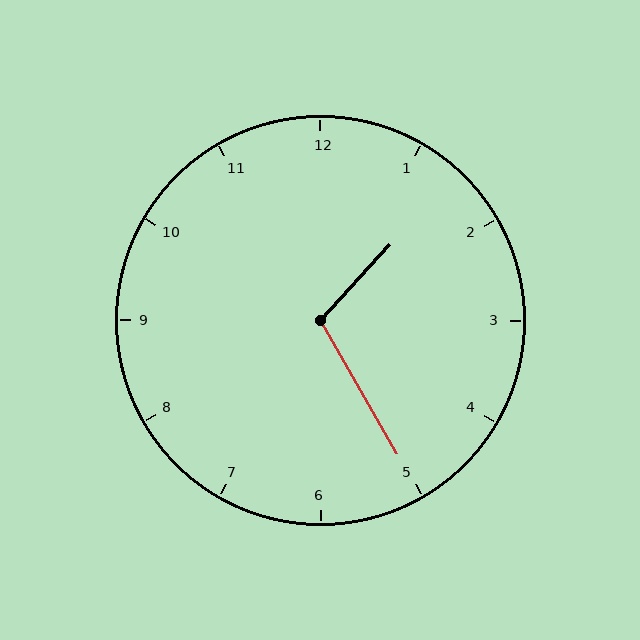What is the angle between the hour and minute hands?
Approximately 108 degrees.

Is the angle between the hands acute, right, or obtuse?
It is obtuse.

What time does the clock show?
1:25.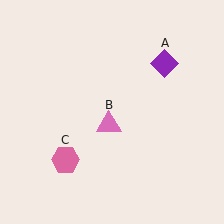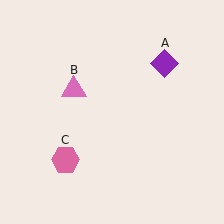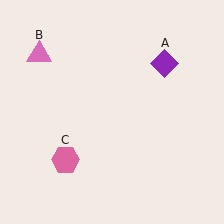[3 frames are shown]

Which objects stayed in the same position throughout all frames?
Purple diamond (object A) and pink hexagon (object C) remained stationary.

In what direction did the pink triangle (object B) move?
The pink triangle (object B) moved up and to the left.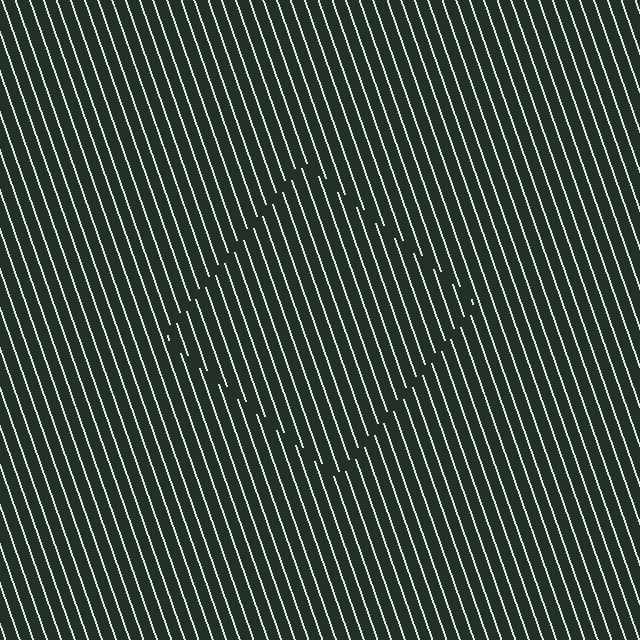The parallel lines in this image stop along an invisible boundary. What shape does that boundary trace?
An illusory square. The interior of the shape contains the same grating, shifted by half a period — the contour is defined by the phase discontinuity where line-ends from the inner and outer gratings abut.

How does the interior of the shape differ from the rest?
The interior of the shape contains the same grating, shifted by half a period — the contour is defined by the phase discontinuity where line-ends from the inner and outer gratings abut.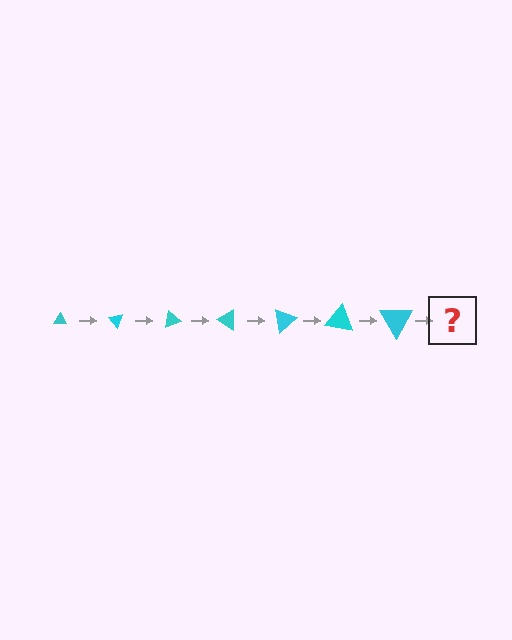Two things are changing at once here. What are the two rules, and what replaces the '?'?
The two rules are that the triangle grows larger each step and it rotates 50 degrees each step. The '?' should be a triangle, larger than the previous one and rotated 350 degrees from the start.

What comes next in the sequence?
The next element should be a triangle, larger than the previous one and rotated 350 degrees from the start.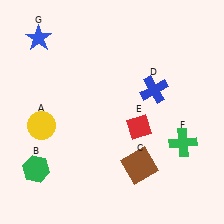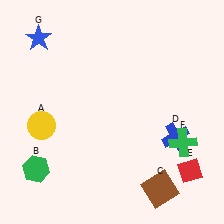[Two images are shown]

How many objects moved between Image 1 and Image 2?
3 objects moved between the two images.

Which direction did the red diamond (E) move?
The red diamond (E) moved right.